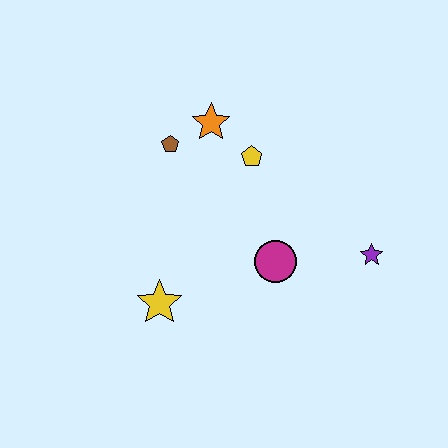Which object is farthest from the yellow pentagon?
The yellow star is farthest from the yellow pentagon.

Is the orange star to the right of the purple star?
No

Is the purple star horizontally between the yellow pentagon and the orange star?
No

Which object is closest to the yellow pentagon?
The orange star is closest to the yellow pentagon.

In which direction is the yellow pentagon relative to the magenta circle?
The yellow pentagon is above the magenta circle.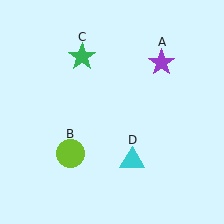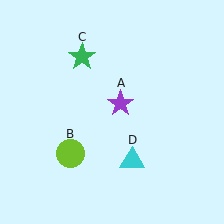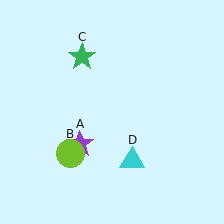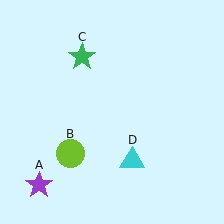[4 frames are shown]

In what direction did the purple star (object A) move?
The purple star (object A) moved down and to the left.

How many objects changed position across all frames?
1 object changed position: purple star (object A).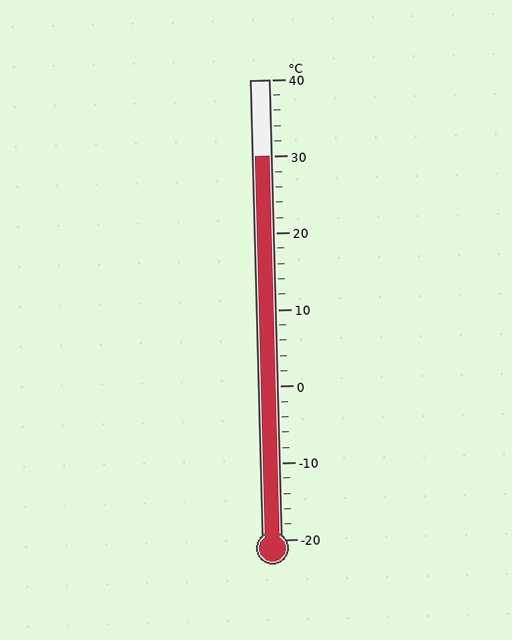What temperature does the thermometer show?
The thermometer shows approximately 30°C.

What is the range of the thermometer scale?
The thermometer scale ranges from -20°C to 40°C.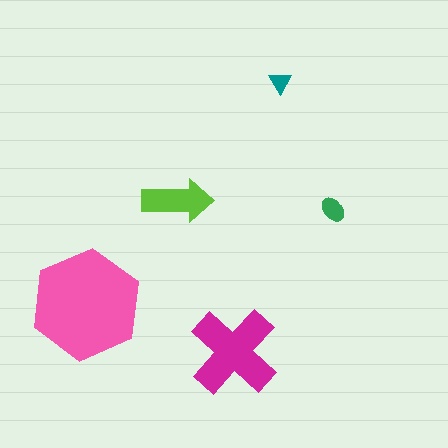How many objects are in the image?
There are 5 objects in the image.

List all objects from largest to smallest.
The pink hexagon, the magenta cross, the lime arrow, the green ellipse, the teal triangle.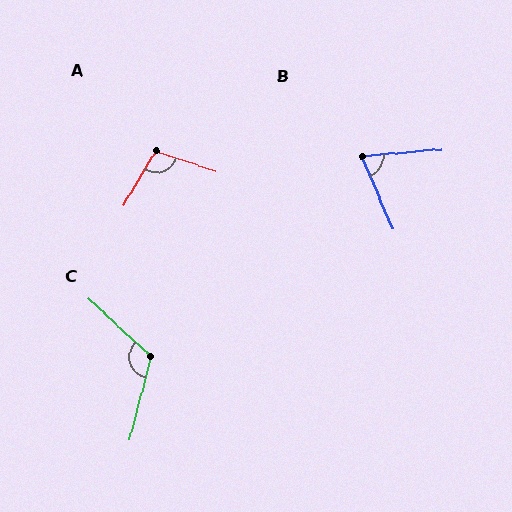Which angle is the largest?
C, at approximately 118 degrees.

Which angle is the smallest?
B, at approximately 72 degrees.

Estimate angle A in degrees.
Approximately 102 degrees.